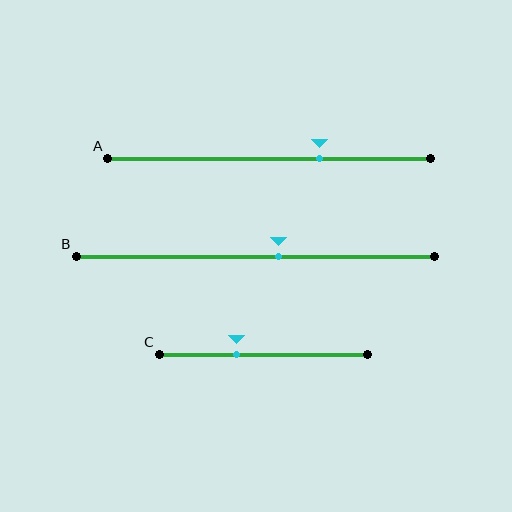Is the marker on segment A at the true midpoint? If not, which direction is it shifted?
No, the marker on segment A is shifted to the right by about 16% of the segment length.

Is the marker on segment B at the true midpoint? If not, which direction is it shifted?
No, the marker on segment B is shifted to the right by about 6% of the segment length.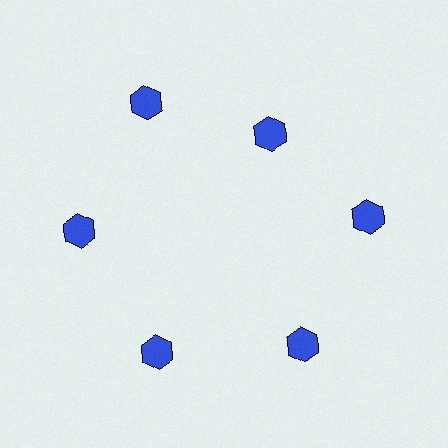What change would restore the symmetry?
The symmetry would be restored by moving it outward, back onto the ring so that all 6 hexagons sit at equal angles and equal distance from the center.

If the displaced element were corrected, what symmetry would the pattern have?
It would have 6-fold rotational symmetry — the pattern would map onto itself every 60 degrees.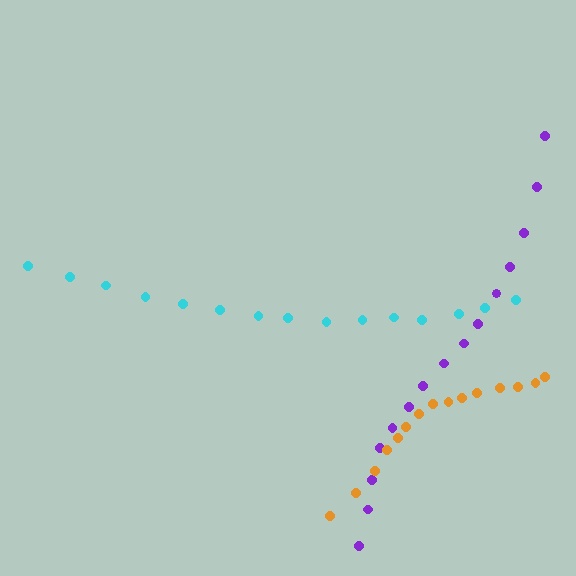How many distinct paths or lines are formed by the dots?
There are 3 distinct paths.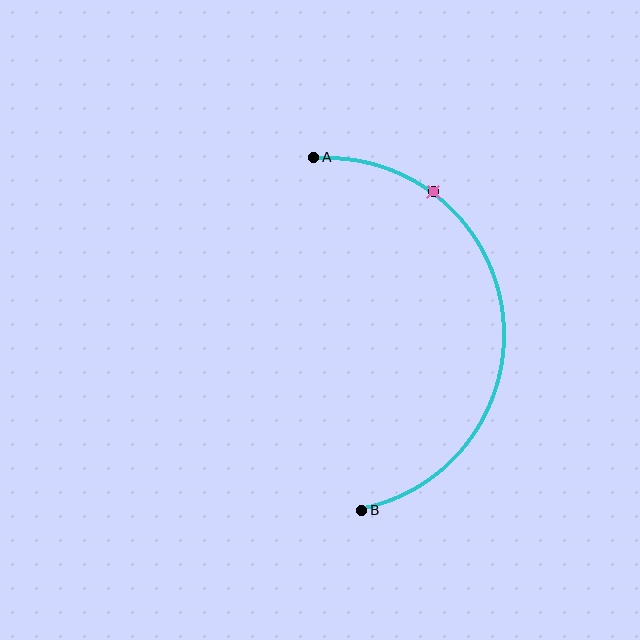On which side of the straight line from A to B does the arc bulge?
The arc bulges to the right of the straight line connecting A and B.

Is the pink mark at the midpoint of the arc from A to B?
No. The pink mark lies on the arc but is closer to endpoint A. The arc midpoint would be at the point on the curve equidistant along the arc from both A and B.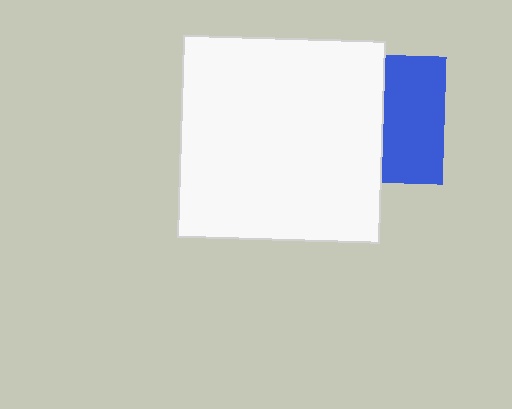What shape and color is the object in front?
The object in front is a white square.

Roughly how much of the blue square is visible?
About half of it is visible (roughly 47%).